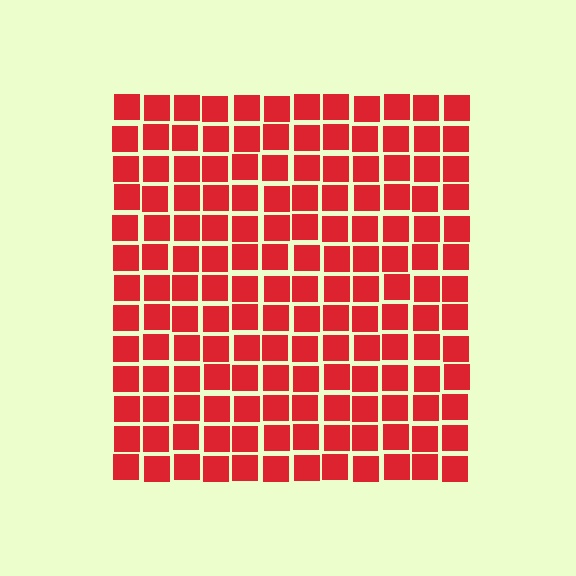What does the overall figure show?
The overall figure shows a square.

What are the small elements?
The small elements are squares.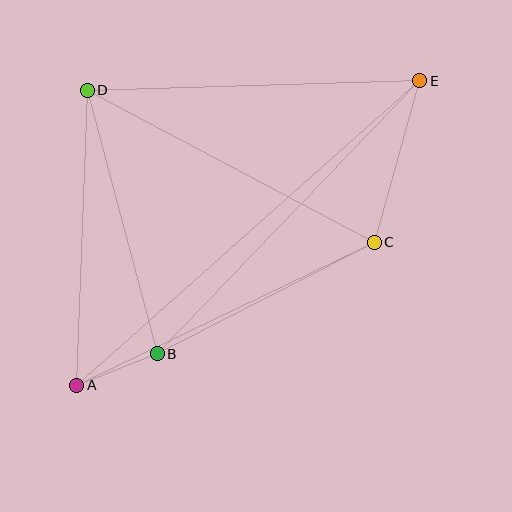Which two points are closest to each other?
Points A and B are closest to each other.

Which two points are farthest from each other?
Points A and E are farthest from each other.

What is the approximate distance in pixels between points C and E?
The distance between C and E is approximately 167 pixels.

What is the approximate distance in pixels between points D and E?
The distance between D and E is approximately 332 pixels.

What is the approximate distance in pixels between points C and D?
The distance between C and D is approximately 324 pixels.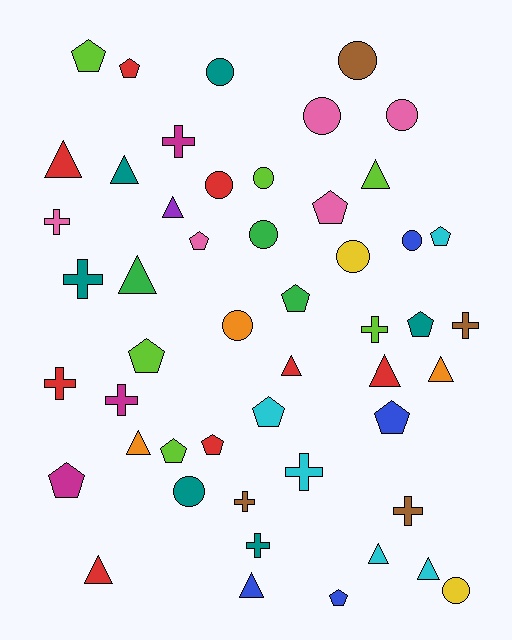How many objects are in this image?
There are 50 objects.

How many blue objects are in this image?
There are 4 blue objects.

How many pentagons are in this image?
There are 14 pentagons.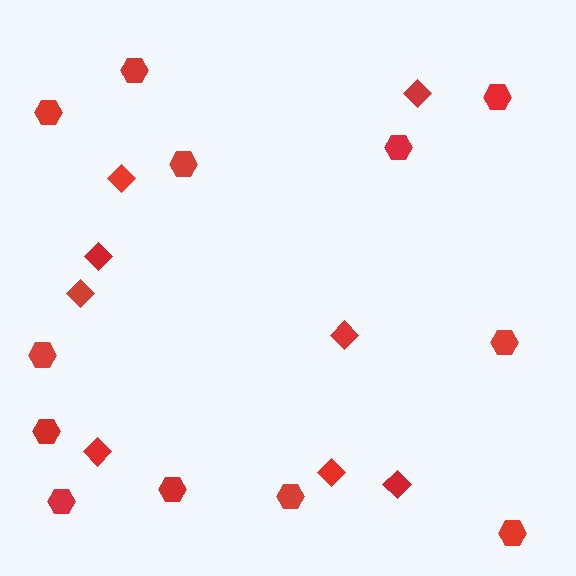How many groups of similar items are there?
There are 2 groups: one group of diamonds (8) and one group of hexagons (12).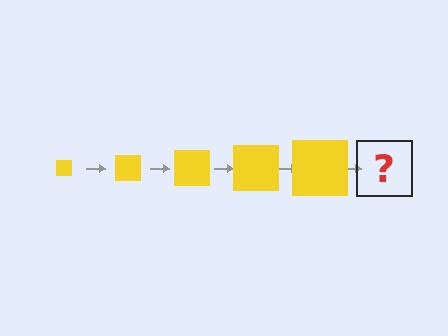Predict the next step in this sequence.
The next step is a yellow square, larger than the previous one.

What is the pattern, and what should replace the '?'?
The pattern is that the square gets progressively larger each step. The '?' should be a yellow square, larger than the previous one.